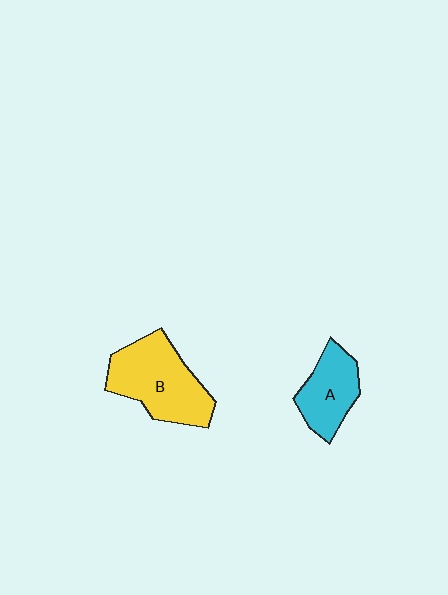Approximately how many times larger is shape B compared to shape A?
Approximately 1.6 times.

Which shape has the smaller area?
Shape A (cyan).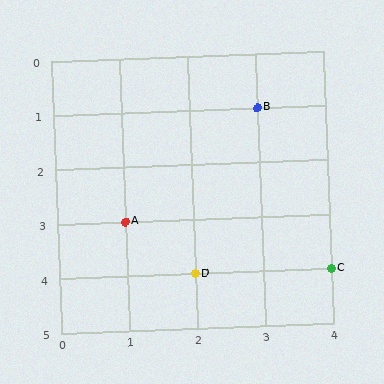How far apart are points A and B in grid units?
Points A and B are 2 columns and 2 rows apart (about 2.8 grid units diagonally).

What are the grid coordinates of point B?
Point B is at grid coordinates (3, 1).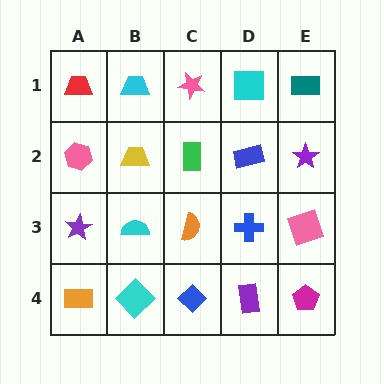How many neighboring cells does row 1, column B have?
3.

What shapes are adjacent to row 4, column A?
A purple star (row 3, column A), a cyan diamond (row 4, column B).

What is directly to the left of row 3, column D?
An orange semicircle.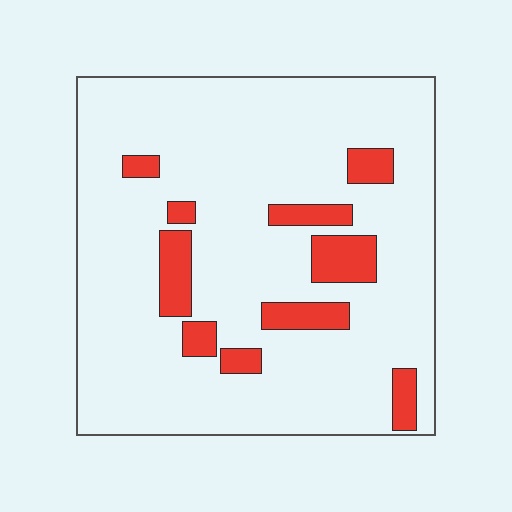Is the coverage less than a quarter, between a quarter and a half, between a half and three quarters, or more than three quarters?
Less than a quarter.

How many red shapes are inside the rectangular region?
10.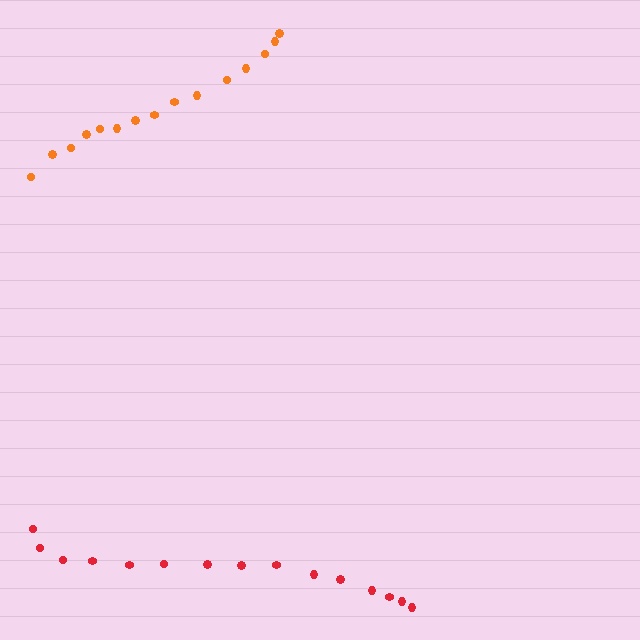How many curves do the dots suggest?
There are 2 distinct paths.